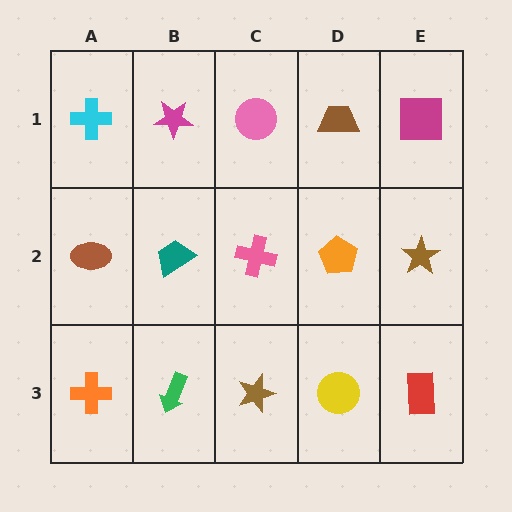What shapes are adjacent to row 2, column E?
A magenta square (row 1, column E), a red rectangle (row 3, column E), an orange pentagon (row 2, column D).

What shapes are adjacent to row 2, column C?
A pink circle (row 1, column C), a brown star (row 3, column C), a teal trapezoid (row 2, column B), an orange pentagon (row 2, column D).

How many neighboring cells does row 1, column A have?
2.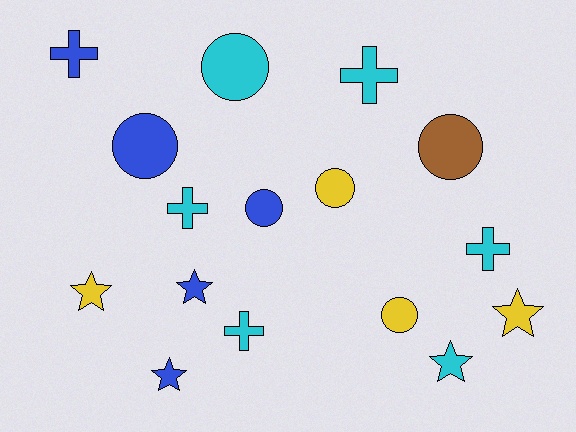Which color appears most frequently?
Cyan, with 6 objects.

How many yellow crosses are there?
There are no yellow crosses.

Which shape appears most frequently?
Circle, with 6 objects.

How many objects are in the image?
There are 16 objects.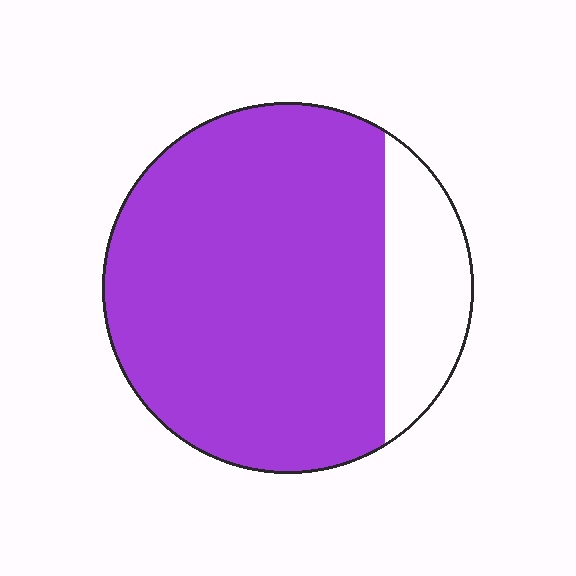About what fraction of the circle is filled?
About four fifths (4/5).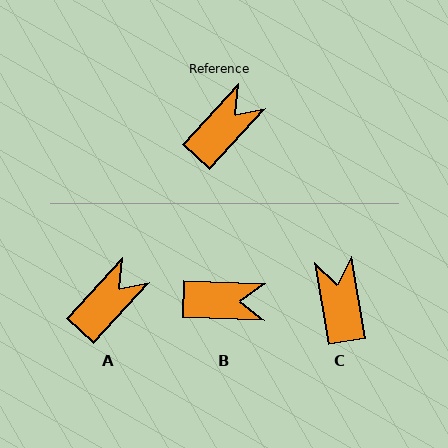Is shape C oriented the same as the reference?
No, it is off by about 52 degrees.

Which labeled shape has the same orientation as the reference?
A.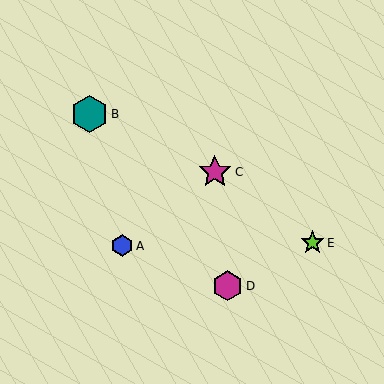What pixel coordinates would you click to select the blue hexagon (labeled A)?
Click at (122, 246) to select the blue hexagon A.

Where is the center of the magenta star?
The center of the magenta star is at (215, 172).